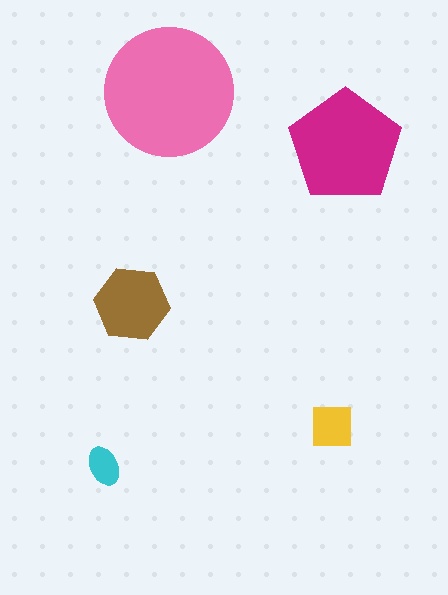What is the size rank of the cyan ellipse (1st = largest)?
5th.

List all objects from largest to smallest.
The pink circle, the magenta pentagon, the brown hexagon, the yellow square, the cyan ellipse.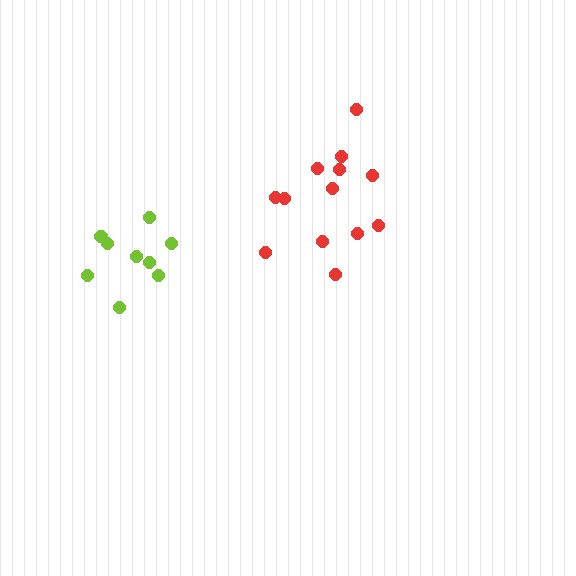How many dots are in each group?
Group 1: 13 dots, Group 2: 9 dots (22 total).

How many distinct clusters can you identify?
There are 2 distinct clusters.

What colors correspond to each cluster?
The clusters are colored: red, lime.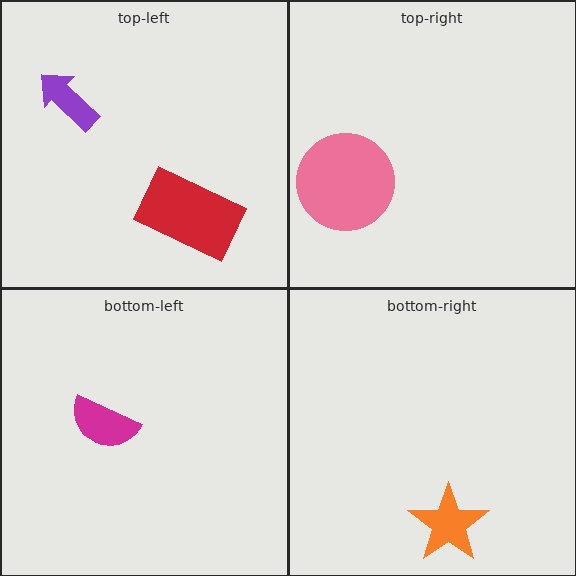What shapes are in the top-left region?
The purple arrow, the red rectangle.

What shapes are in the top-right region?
The pink circle.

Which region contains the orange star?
The bottom-right region.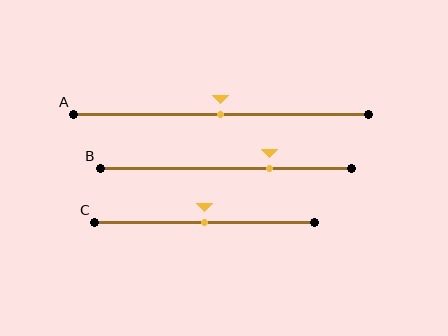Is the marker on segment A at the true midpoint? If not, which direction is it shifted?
Yes, the marker on segment A is at the true midpoint.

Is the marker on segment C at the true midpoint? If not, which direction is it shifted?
Yes, the marker on segment C is at the true midpoint.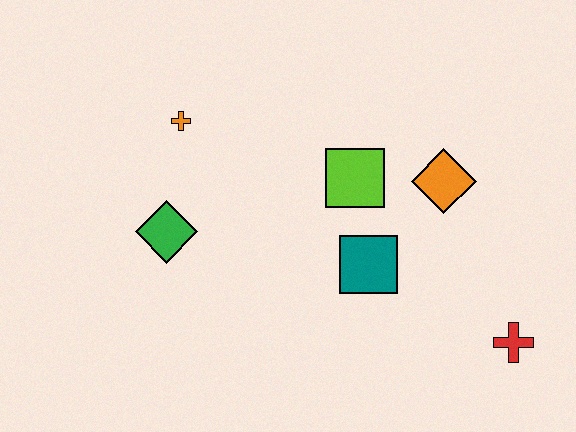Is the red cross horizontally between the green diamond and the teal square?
No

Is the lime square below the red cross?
No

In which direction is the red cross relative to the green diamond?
The red cross is to the right of the green diamond.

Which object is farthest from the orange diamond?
The green diamond is farthest from the orange diamond.